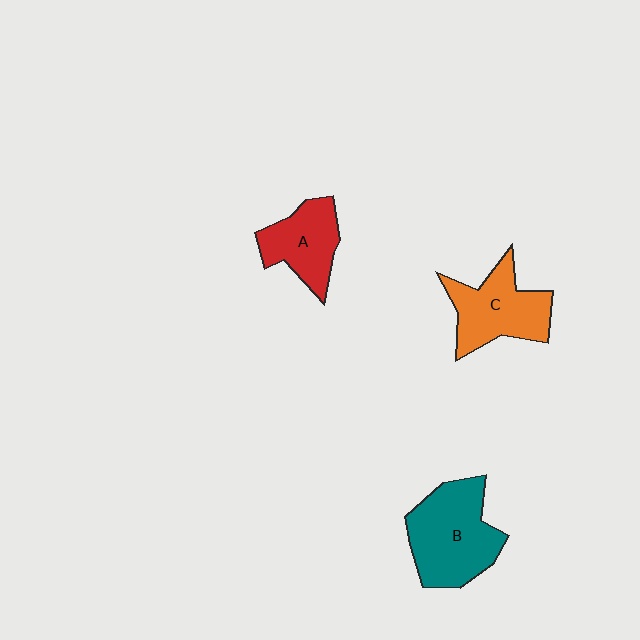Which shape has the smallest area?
Shape A (red).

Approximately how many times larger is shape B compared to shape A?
Approximately 1.5 times.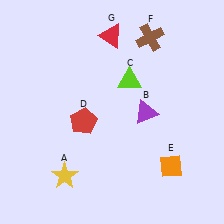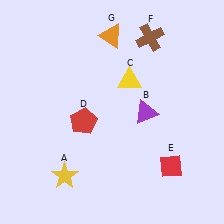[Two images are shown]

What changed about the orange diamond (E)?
In Image 1, E is orange. In Image 2, it changed to red.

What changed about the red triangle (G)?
In Image 1, G is red. In Image 2, it changed to orange.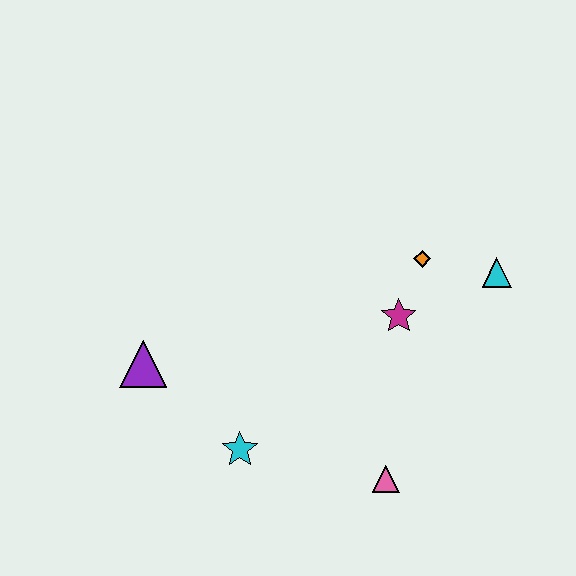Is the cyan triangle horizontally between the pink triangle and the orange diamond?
No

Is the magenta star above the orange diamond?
No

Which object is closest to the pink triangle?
The cyan star is closest to the pink triangle.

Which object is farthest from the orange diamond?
The purple triangle is farthest from the orange diamond.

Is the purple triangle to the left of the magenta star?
Yes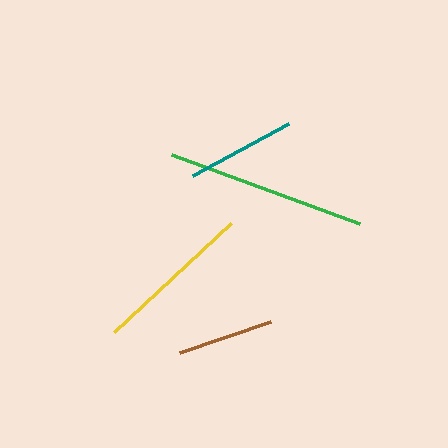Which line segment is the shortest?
The brown line is the shortest at approximately 96 pixels.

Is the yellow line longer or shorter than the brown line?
The yellow line is longer than the brown line.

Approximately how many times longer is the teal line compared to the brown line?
The teal line is approximately 1.1 times the length of the brown line.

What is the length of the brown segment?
The brown segment is approximately 96 pixels long.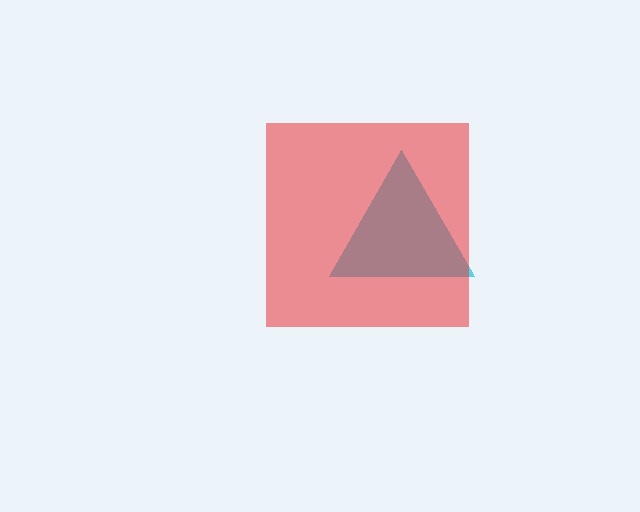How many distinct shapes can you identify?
There are 2 distinct shapes: a cyan triangle, a red square.